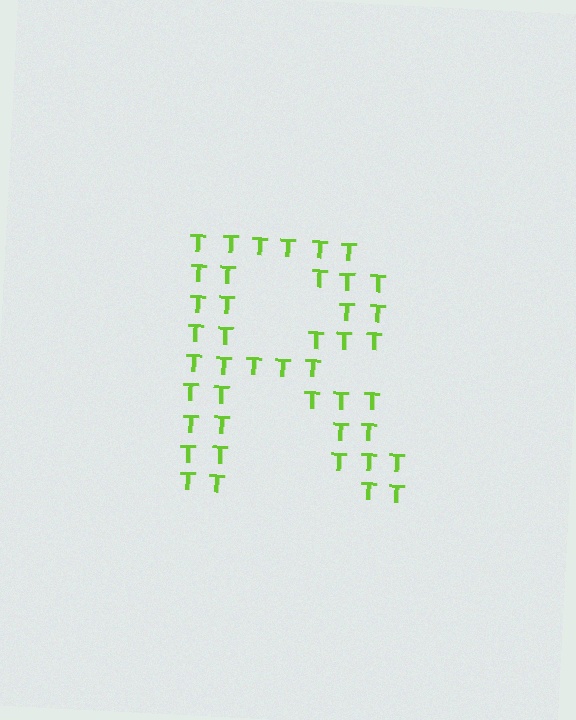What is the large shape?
The large shape is the letter R.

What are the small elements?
The small elements are letter T's.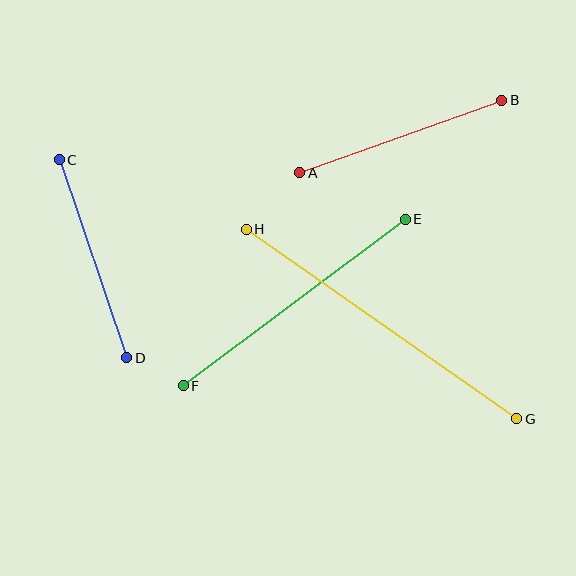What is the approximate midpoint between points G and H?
The midpoint is at approximately (382, 324) pixels.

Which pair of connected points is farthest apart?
Points G and H are farthest apart.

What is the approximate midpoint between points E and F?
The midpoint is at approximately (294, 302) pixels.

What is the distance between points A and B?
The distance is approximately 215 pixels.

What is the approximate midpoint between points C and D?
The midpoint is at approximately (93, 259) pixels.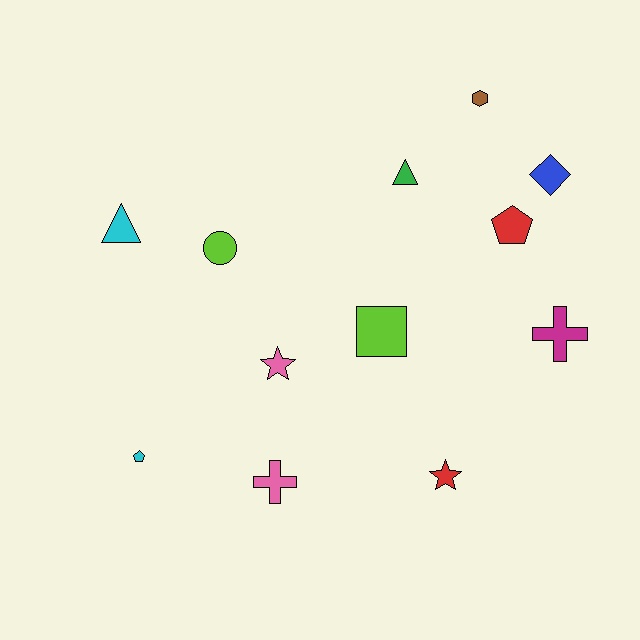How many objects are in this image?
There are 12 objects.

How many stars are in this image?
There are 2 stars.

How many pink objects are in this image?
There are 2 pink objects.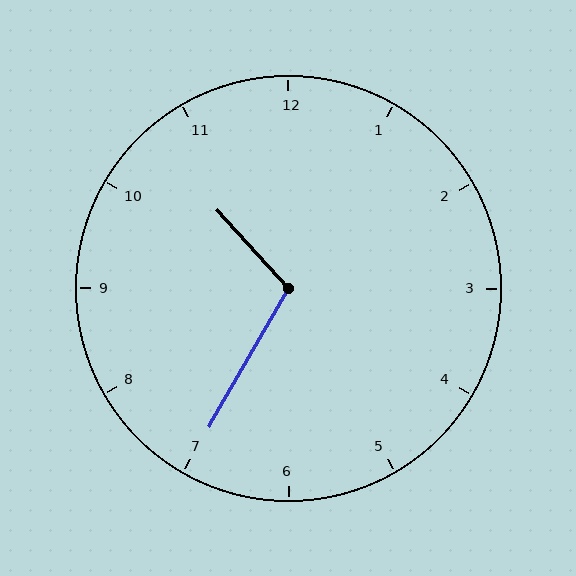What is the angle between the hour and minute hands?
Approximately 108 degrees.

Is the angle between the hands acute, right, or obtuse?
It is obtuse.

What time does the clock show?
10:35.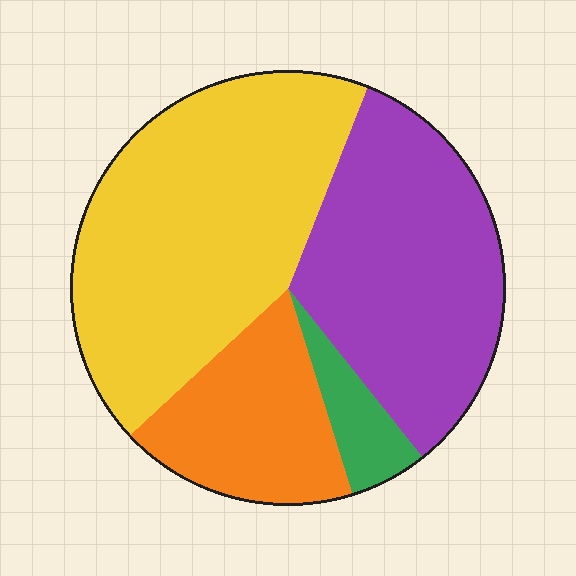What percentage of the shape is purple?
Purple takes up between a sixth and a third of the shape.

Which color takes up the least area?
Green, at roughly 5%.